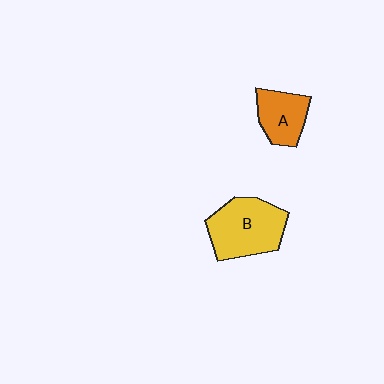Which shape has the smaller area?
Shape A (orange).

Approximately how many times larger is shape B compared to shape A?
Approximately 1.6 times.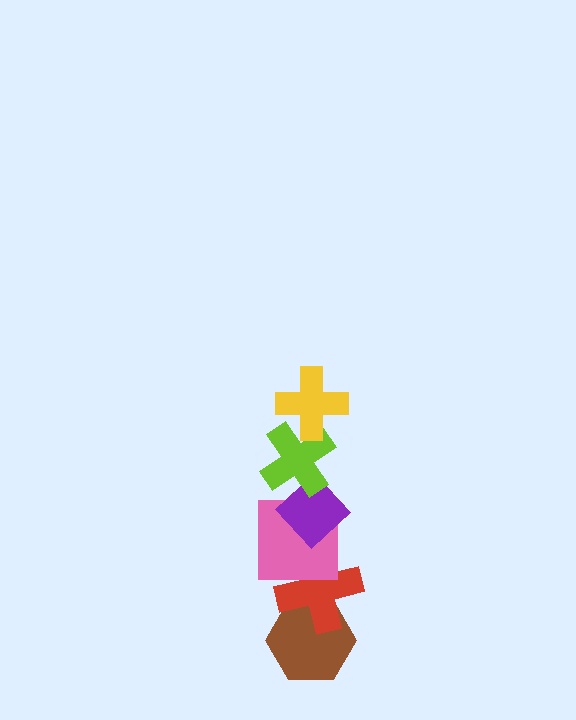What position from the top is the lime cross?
The lime cross is 2nd from the top.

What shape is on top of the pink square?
The purple diamond is on top of the pink square.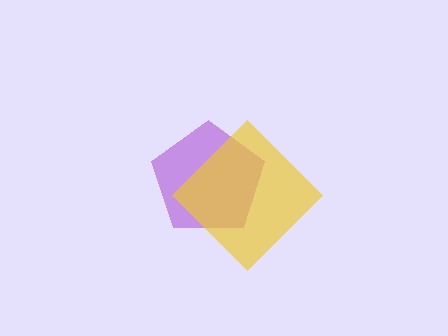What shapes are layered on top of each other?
The layered shapes are: a purple pentagon, a yellow diamond.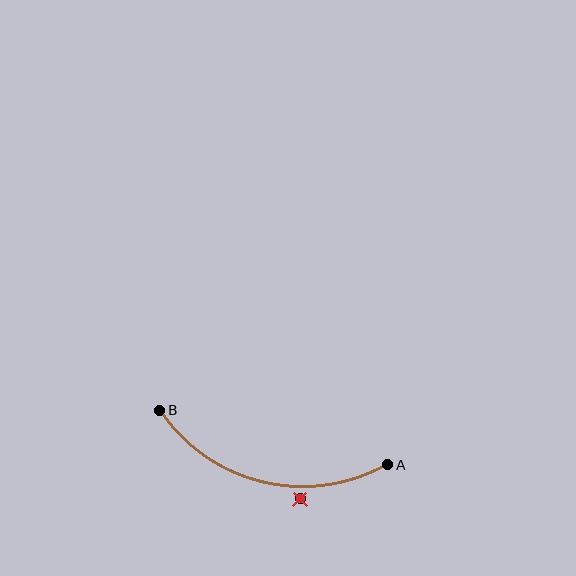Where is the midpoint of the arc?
The arc midpoint is the point on the curve farthest from the straight line joining A and B. It sits below that line.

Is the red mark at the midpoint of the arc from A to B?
No — the red mark does not lie on the arc at all. It sits slightly outside the curve.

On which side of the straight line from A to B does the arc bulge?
The arc bulges below the straight line connecting A and B.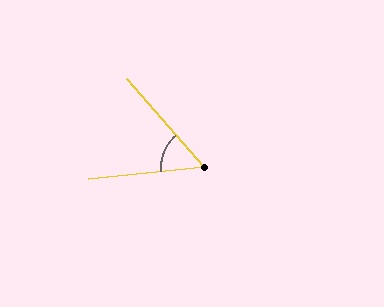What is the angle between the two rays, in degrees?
Approximately 55 degrees.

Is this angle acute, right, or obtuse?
It is acute.